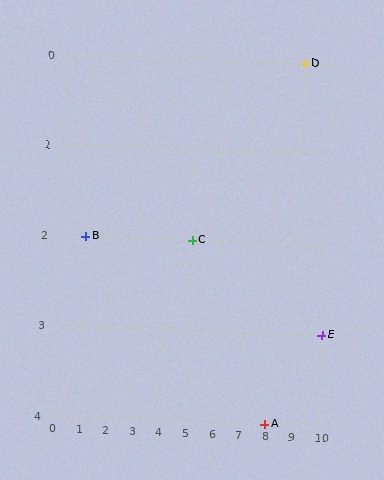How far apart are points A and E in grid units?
Points A and E are 2 columns and 1 row apart (about 2.2 grid units diagonally).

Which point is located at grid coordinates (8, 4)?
Point A is at (8, 4).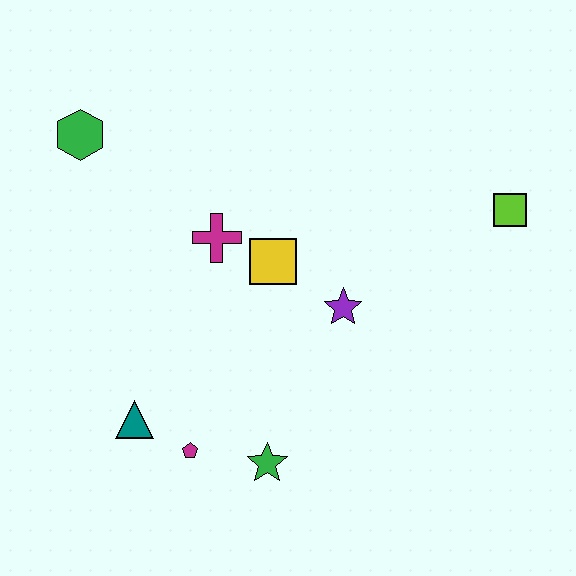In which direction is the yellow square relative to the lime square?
The yellow square is to the left of the lime square.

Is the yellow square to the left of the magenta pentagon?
No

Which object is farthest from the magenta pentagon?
The lime square is farthest from the magenta pentagon.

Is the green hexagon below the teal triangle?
No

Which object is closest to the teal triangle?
The magenta pentagon is closest to the teal triangle.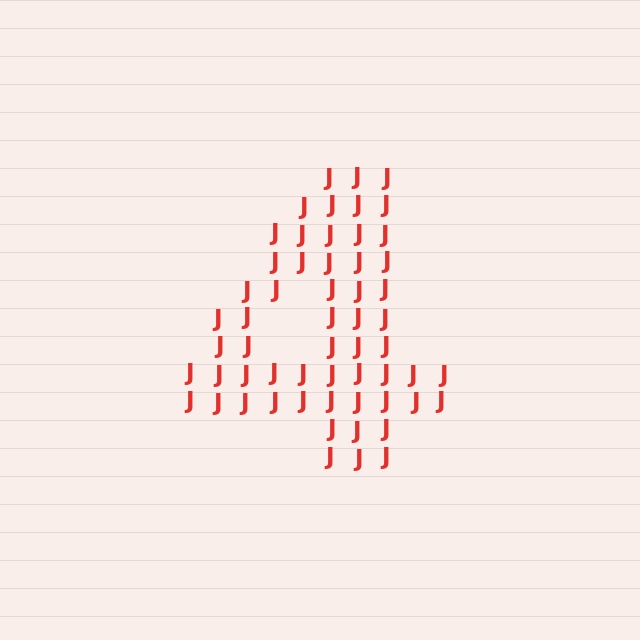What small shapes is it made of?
It is made of small letter J's.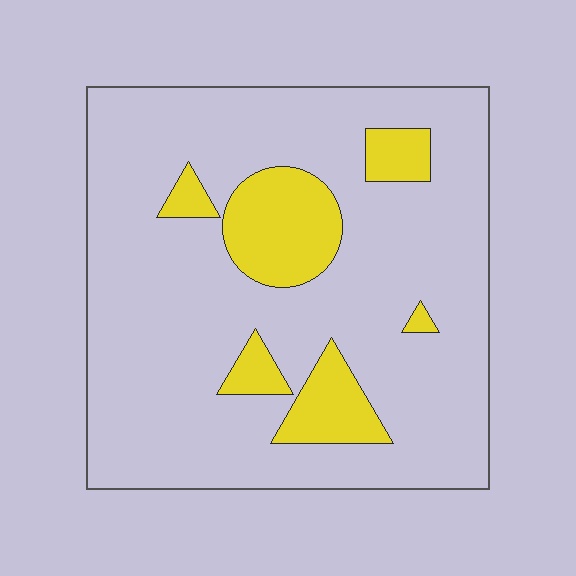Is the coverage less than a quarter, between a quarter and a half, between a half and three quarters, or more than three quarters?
Less than a quarter.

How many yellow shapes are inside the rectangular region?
6.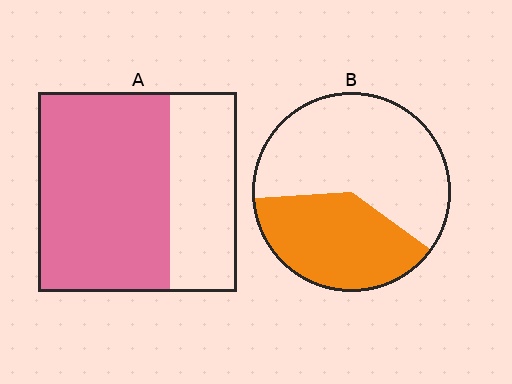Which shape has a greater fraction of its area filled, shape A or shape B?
Shape A.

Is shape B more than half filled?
No.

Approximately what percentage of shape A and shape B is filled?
A is approximately 65% and B is approximately 40%.